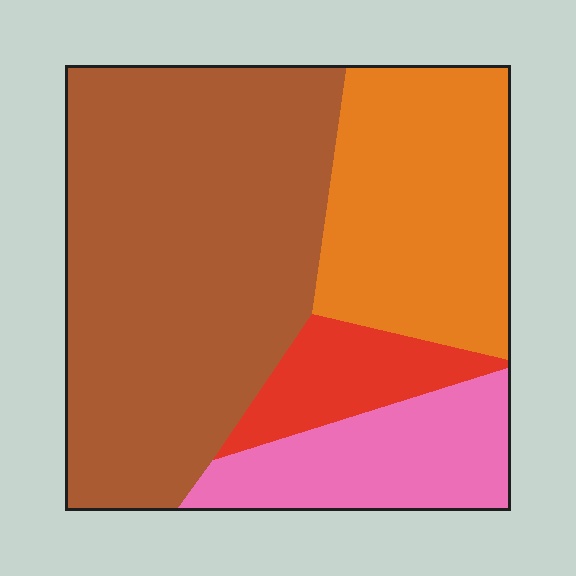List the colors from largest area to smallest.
From largest to smallest: brown, orange, pink, red.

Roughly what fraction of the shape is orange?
Orange takes up about one quarter (1/4) of the shape.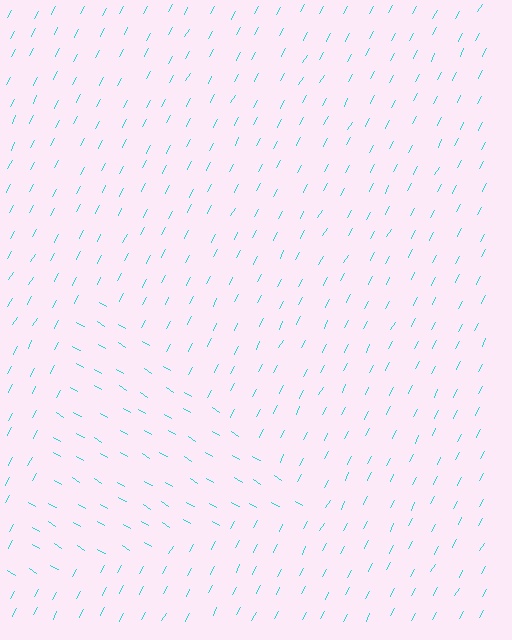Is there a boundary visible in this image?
Yes, there is a texture boundary formed by a change in line orientation.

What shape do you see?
I see a triangle.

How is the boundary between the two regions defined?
The boundary is defined purely by a change in line orientation (approximately 87 degrees difference). All lines are the same color and thickness.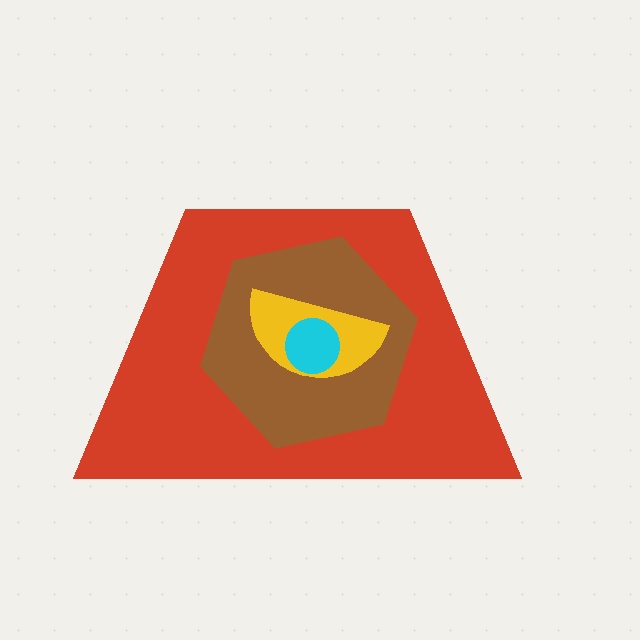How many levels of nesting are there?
4.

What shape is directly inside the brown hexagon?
The yellow semicircle.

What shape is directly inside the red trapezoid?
The brown hexagon.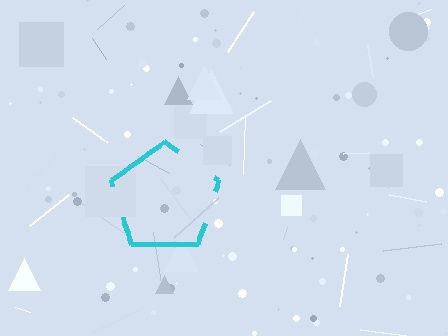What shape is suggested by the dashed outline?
The dashed outline suggests a pentagon.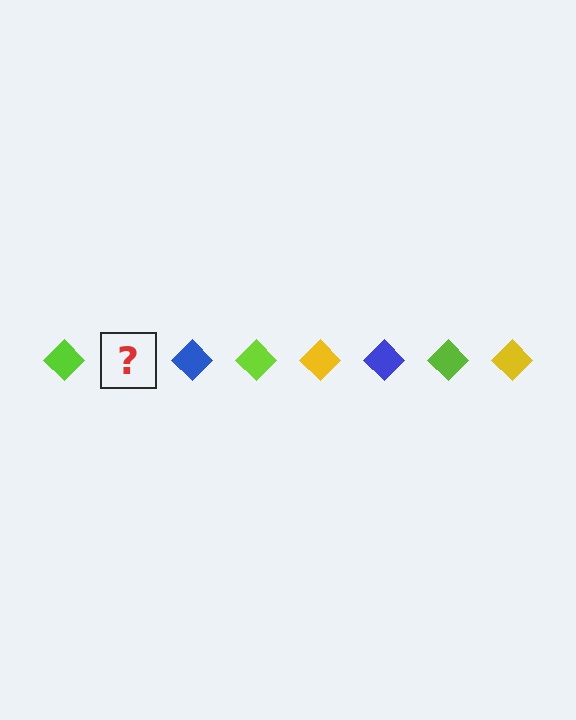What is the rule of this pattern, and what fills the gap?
The rule is that the pattern cycles through lime, yellow, blue diamonds. The gap should be filled with a yellow diamond.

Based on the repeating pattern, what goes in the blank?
The blank should be a yellow diamond.